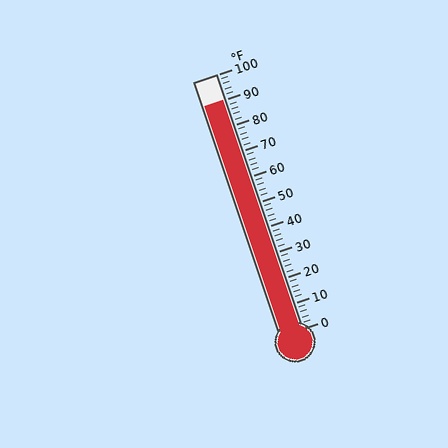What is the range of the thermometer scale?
The thermometer scale ranges from 0°F to 100°F.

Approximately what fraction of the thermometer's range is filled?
The thermometer is filled to approximately 90% of its range.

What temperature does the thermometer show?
The thermometer shows approximately 90°F.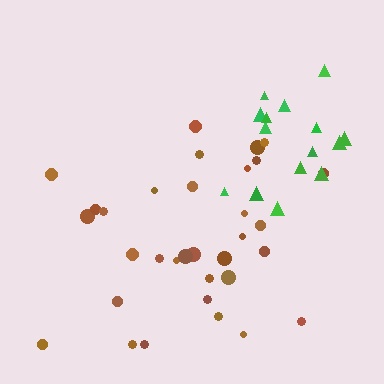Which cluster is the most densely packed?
Brown.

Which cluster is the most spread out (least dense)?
Green.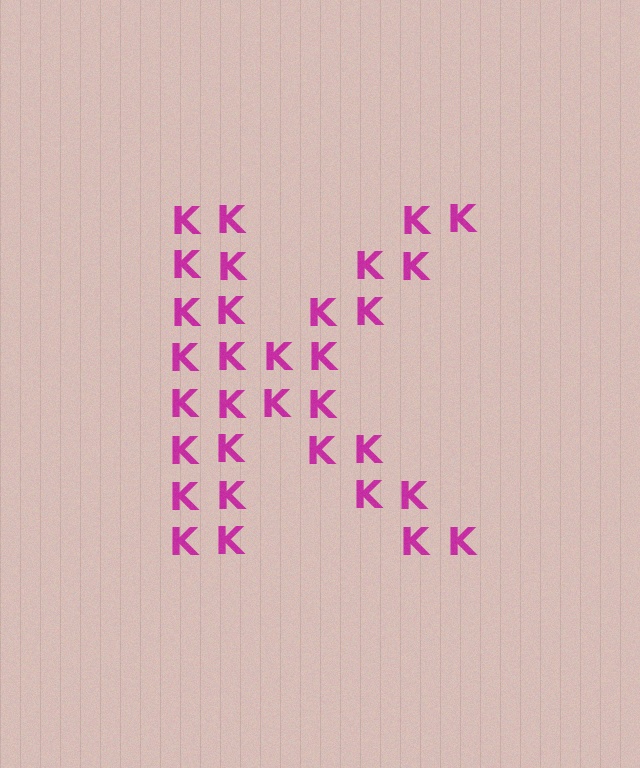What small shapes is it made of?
It is made of small letter K's.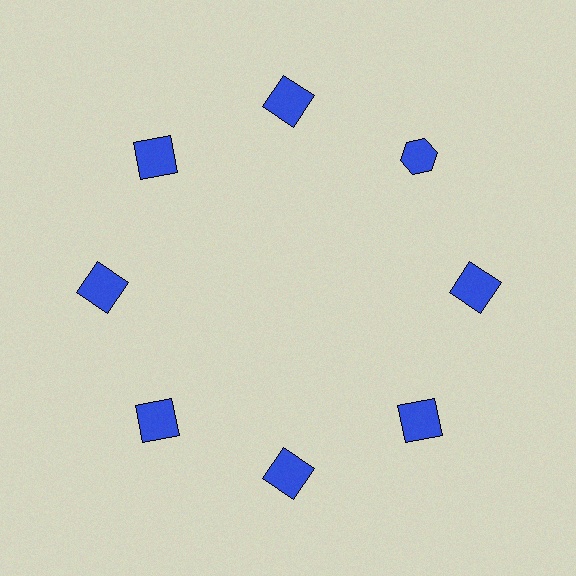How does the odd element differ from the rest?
It has a different shape: hexagon instead of square.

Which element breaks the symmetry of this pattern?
The blue hexagon at roughly the 2 o'clock position breaks the symmetry. All other shapes are blue squares.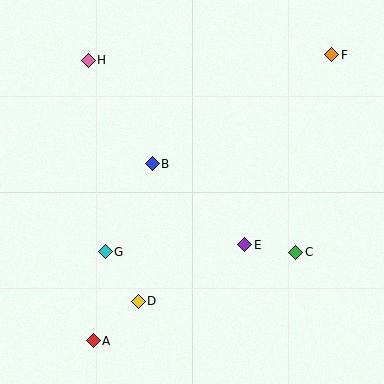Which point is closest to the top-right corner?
Point F is closest to the top-right corner.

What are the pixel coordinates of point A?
Point A is at (93, 341).